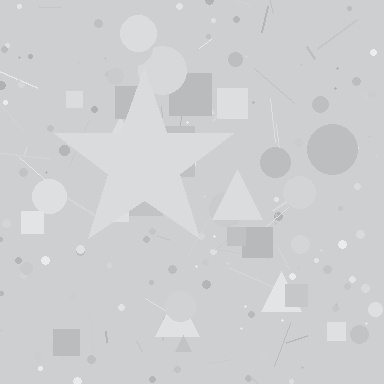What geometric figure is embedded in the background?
A star is embedded in the background.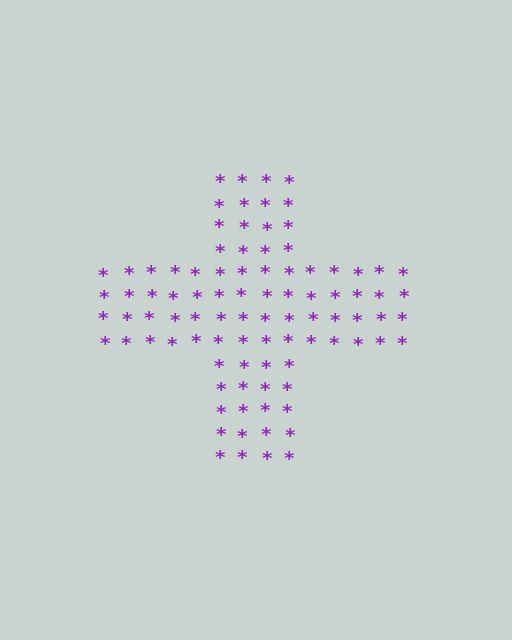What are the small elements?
The small elements are asterisks.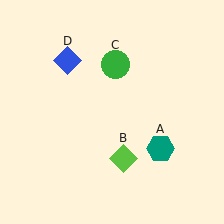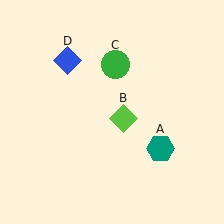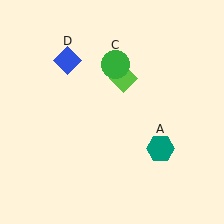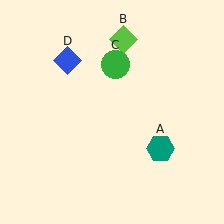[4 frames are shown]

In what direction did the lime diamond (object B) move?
The lime diamond (object B) moved up.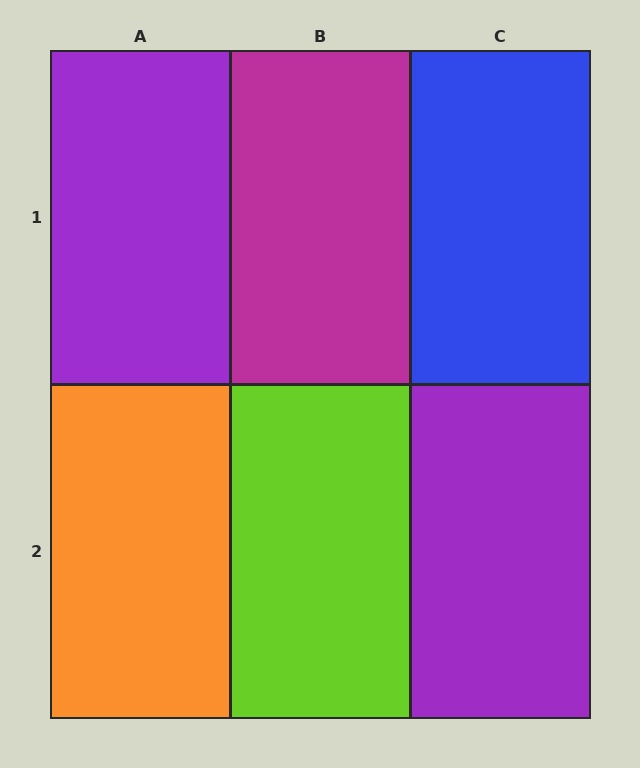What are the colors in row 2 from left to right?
Orange, lime, purple.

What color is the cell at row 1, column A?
Purple.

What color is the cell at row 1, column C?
Blue.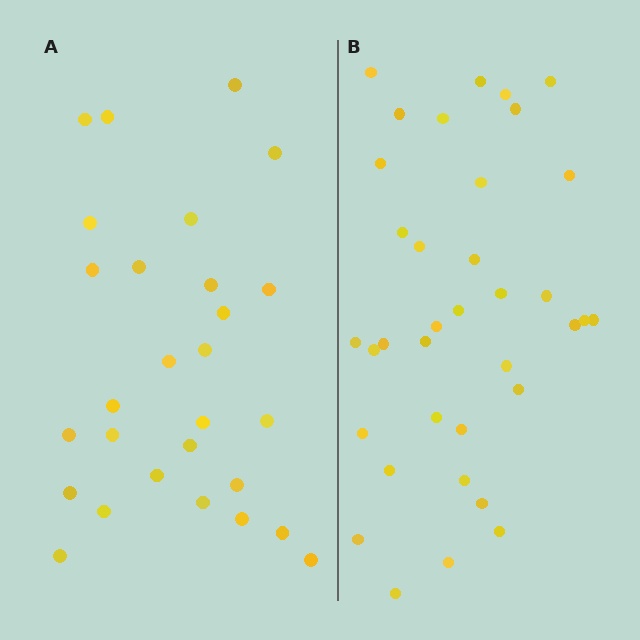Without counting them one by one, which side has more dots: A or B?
Region B (the right region) has more dots.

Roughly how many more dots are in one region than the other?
Region B has roughly 8 or so more dots than region A.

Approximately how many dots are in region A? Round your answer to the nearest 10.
About 30 dots. (The exact count is 28, which rounds to 30.)